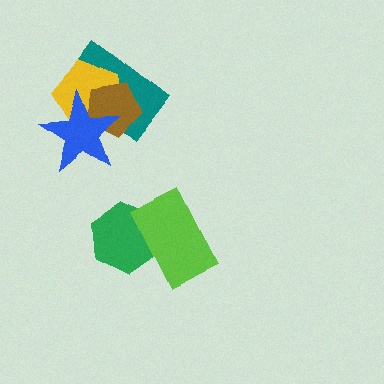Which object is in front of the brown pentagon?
The blue star is in front of the brown pentagon.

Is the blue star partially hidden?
No, no other shape covers it.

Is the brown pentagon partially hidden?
Yes, it is partially covered by another shape.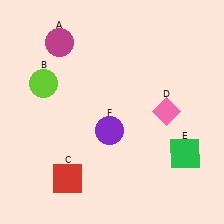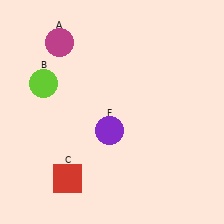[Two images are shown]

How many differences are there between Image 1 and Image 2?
There are 2 differences between the two images.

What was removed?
The pink diamond (D), the green square (E) were removed in Image 2.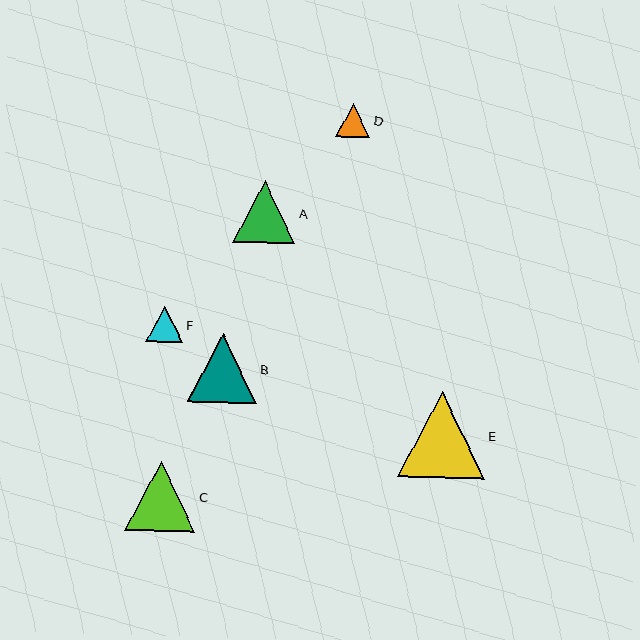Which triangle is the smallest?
Triangle D is the smallest with a size of approximately 34 pixels.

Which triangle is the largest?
Triangle E is the largest with a size of approximately 87 pixels.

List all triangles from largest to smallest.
From largest to smallest: E, C, B, A, F, D.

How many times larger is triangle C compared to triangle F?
Triangle C is approximately 1.9 times the size of triangle F.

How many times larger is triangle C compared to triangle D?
Triangle C is approximately 2.1 times the size of triangle D.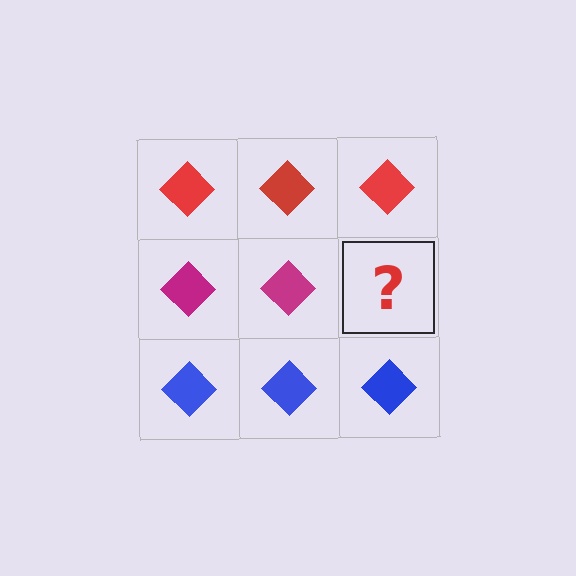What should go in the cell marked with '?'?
The missing cell should contain a magenta diamond.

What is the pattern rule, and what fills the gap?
The rule is that each row has a consistent color. The gap should be filled with a magenta diamond.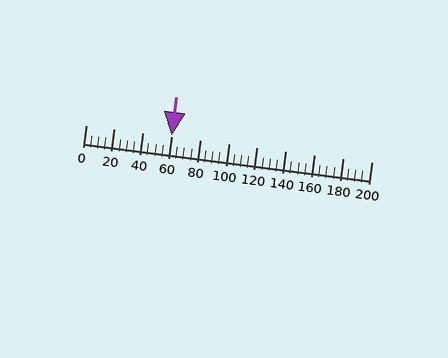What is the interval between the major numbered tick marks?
The major tick marks are spaced 20 units apart.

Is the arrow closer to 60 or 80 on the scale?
The arrow is closer to 60.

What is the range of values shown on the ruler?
The ruler shows values from 0 to 200.